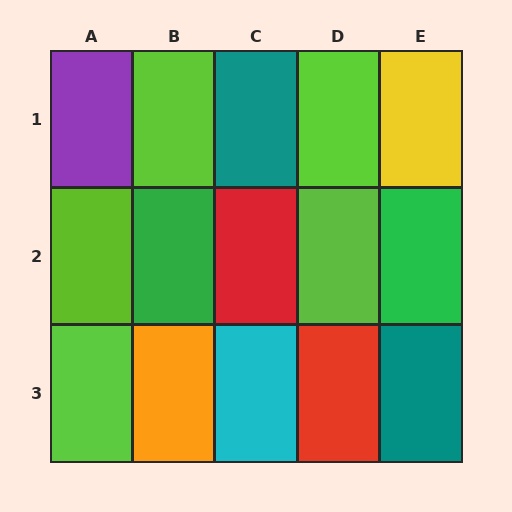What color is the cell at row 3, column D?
Red.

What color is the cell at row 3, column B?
Orange.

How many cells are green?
2 cells are green.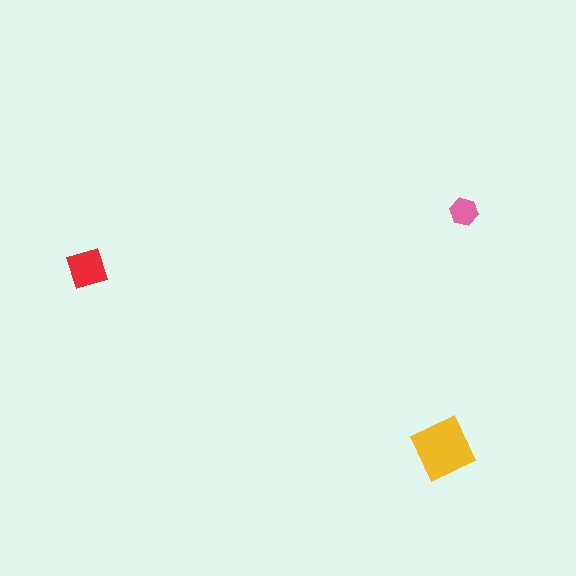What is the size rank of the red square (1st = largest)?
2nd.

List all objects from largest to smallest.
The yellow diamond, the red square, the pink hexagon.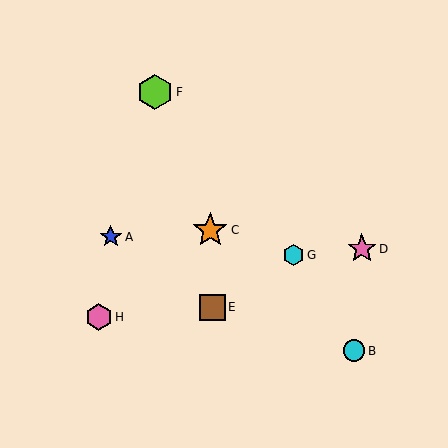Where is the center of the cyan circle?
The center of the cyan circle is at (354, 351).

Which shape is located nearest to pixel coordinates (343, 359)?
The cyan circle (labeled B) at (354, 351) is nearest to that location.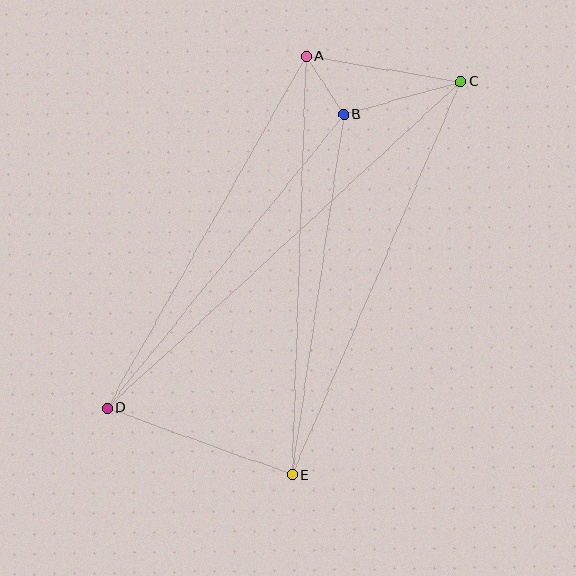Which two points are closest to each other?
Points A and B are closest to each other.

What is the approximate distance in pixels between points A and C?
The distance between A and C is approximately 157 pixels.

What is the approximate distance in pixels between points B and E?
The distance between B and E is approximately 364 pixels.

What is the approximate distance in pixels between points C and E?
The distance between C and E is approximately 428 pixels.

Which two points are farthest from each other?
Points C and D are farthest from each other.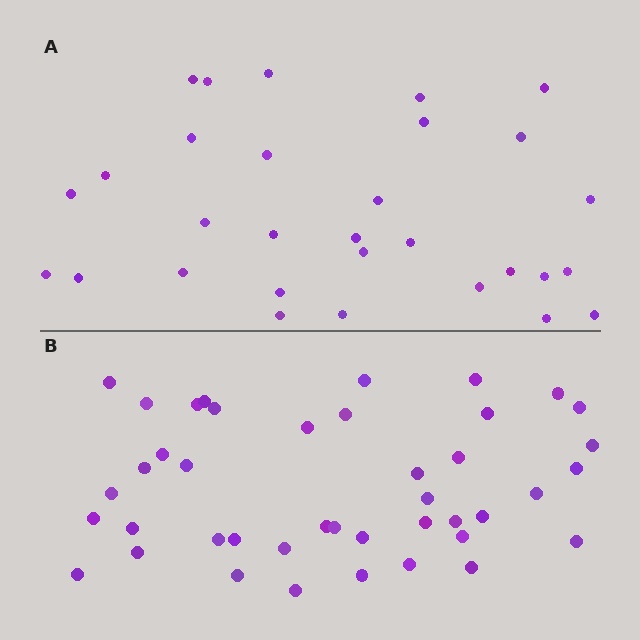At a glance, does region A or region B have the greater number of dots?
Region B (the bottom region) has more dots.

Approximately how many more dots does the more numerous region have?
Region B has roughly 12 or so more dots than region A.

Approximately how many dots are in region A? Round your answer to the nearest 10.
About 30 dots.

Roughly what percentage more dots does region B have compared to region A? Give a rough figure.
About 40% more.